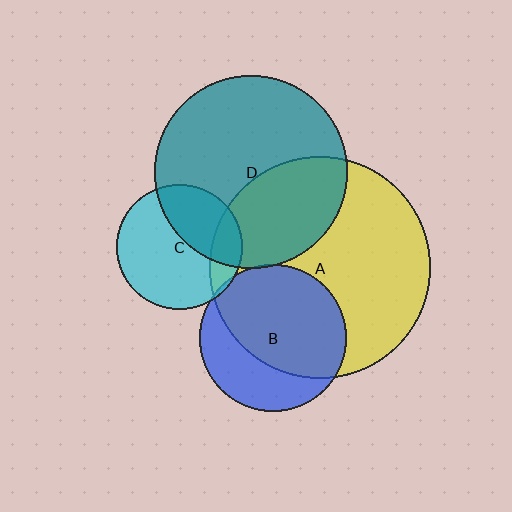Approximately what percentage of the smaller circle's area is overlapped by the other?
Approximately 5%.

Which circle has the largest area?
Circle A (yellow).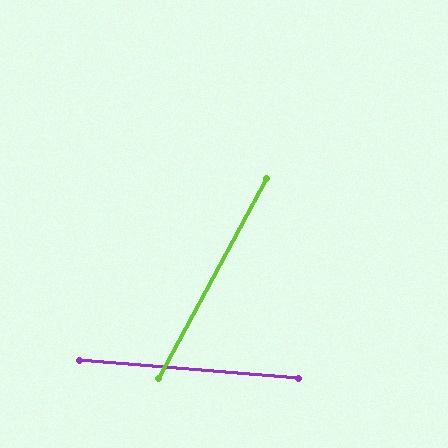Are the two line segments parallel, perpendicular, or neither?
Neither parallel nor perpendicular — they differ by about 67°.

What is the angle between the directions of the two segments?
Approximately 67 degrees.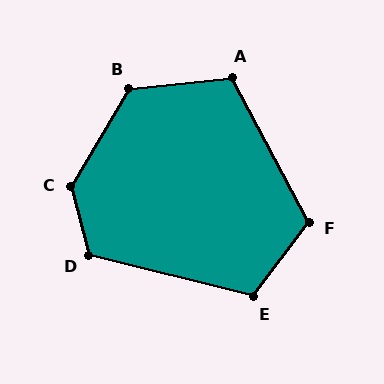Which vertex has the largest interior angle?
C, at approximately 135 degrees.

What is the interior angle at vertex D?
Approximately 118 degrees (obtuse).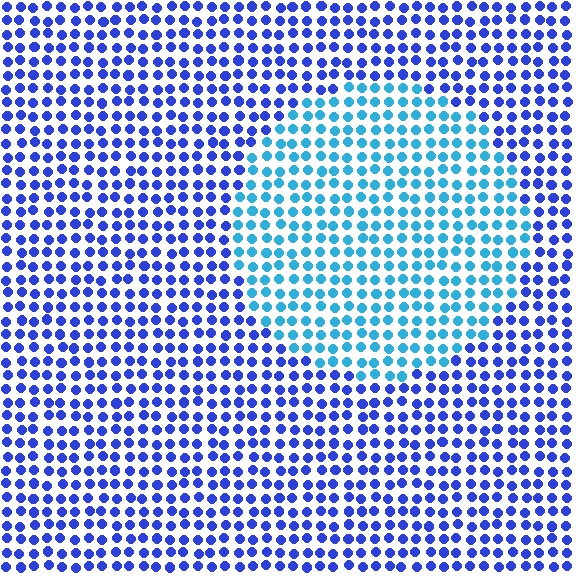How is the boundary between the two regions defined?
The boundary is defined purely by a slight shift in hue (about 39 degrees). Spacing, size, and orientation are identical on both sides.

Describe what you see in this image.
The image is filled with small blue elements in a uniform arrangement. A circle-shaped region is visible where the elements are tinted to a slightly different hue, forming a subtle color boundary.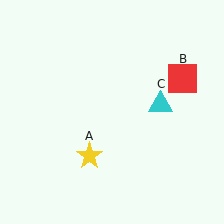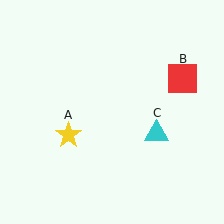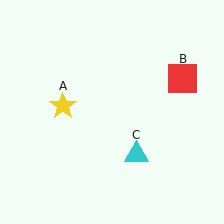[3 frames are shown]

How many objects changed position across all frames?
2 objects changed position: yellow star (object A), cyan triangle (object C).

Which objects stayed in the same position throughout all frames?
Red square (object B) remained stationary.